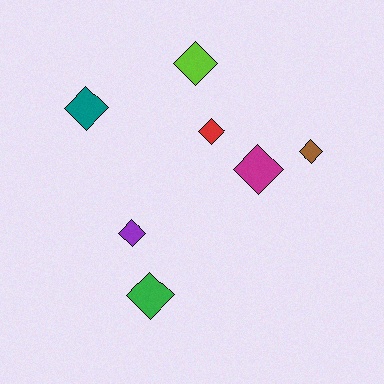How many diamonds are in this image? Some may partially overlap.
There are 7 diamonds.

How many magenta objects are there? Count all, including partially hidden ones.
There is 1 magenta object.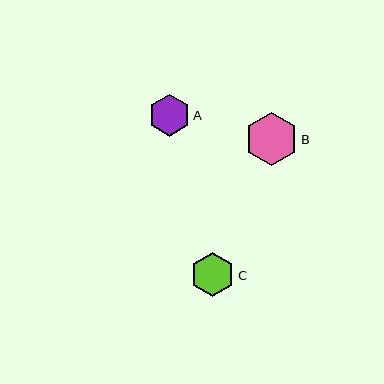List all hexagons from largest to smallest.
From largest to smallest: B, C, A.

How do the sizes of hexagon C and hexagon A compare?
Hexagon C and hexagon A are approximately the same size.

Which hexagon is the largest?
Hexagon B is the largest with a size of approximately 53 pixels.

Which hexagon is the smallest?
Hexagon A is the smallest with a size of approximately 42 pixels.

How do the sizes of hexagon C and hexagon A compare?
Hexagon C and hexagon A are approximately the same size.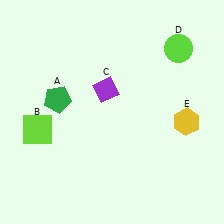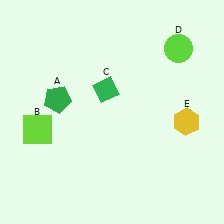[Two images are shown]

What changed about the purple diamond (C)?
In Image 1, C is purple. In Image 2, it changed to green.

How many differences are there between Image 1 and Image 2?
There is 1 difference between the two images.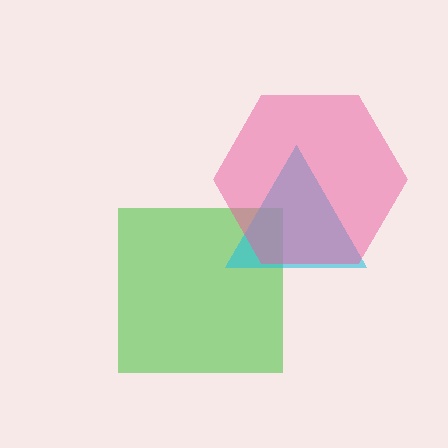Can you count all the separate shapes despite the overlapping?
Yes, there are 3 separate shapes.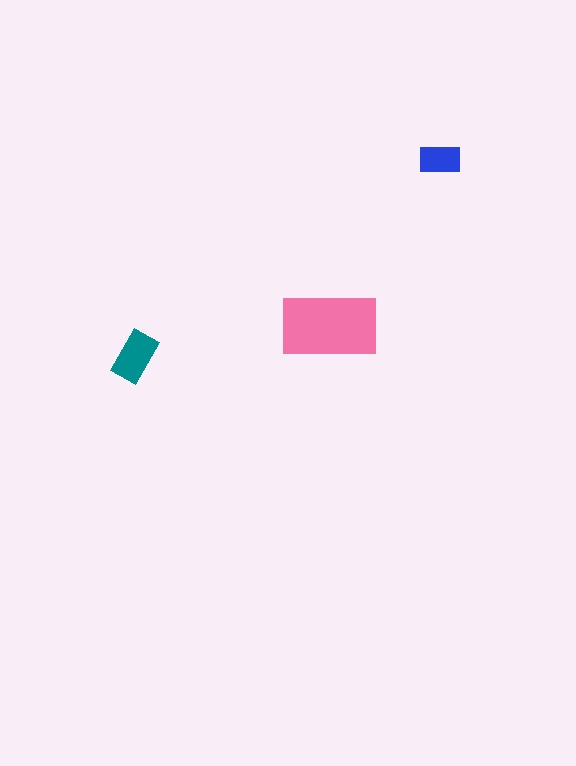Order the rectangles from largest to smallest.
the pink one, the teal one, the blue one.